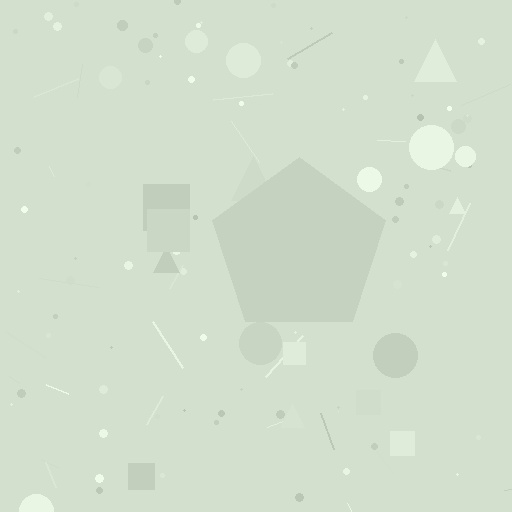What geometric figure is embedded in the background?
A pentagon is embedded in the background.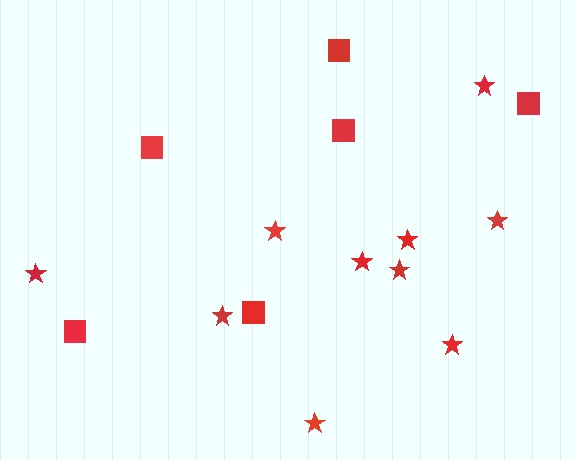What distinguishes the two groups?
There are 2 groups: one group of squares (6) and one group of stars (10).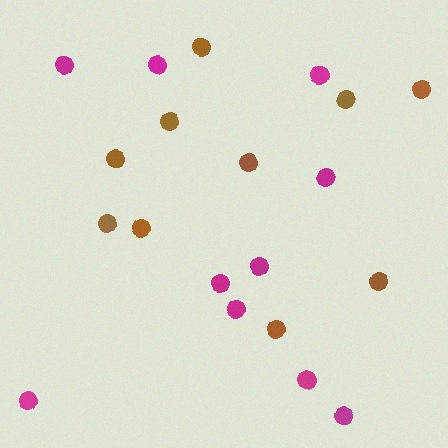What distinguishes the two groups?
There are 2 groups: one group of brown circles (10) and one group of magenta circles (10).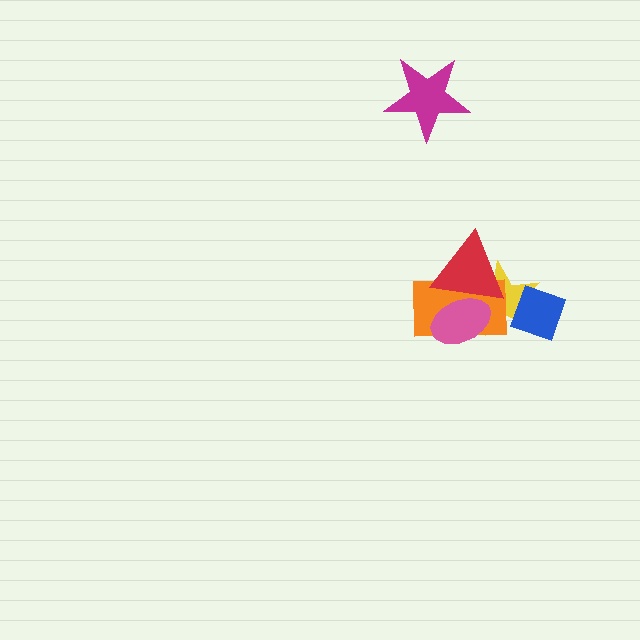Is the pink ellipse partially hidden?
Yes, it is partially covered by another shape.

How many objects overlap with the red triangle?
3 objects overlap with the red triangle.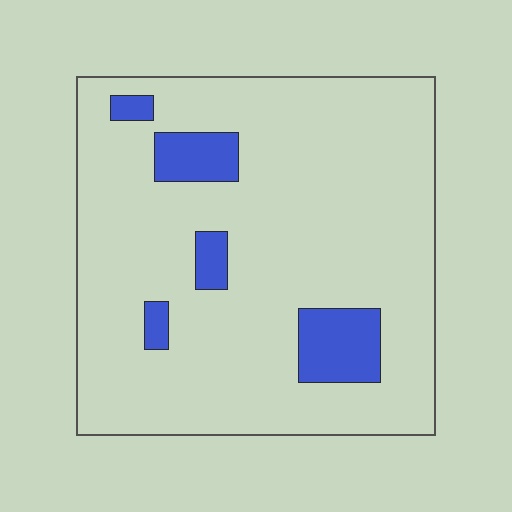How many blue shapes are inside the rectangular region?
5.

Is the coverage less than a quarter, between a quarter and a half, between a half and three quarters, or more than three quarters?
Less than a quarter.